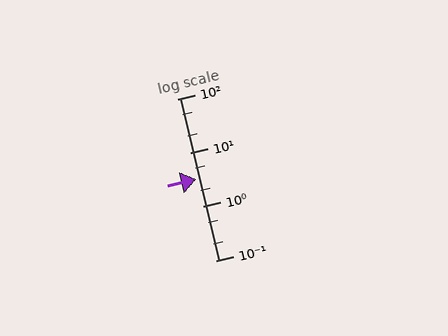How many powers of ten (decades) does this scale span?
The scale spans 3 decades, from 0.1 to 100.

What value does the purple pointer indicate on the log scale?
The pointer indicates approximately 3.2.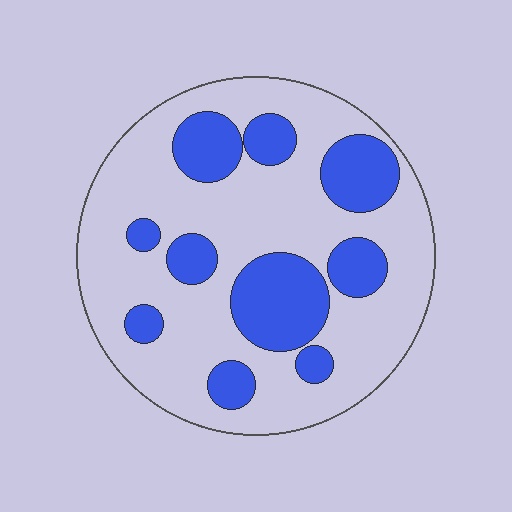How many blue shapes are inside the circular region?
10.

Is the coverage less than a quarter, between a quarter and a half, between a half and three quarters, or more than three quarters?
Between a quarter and a half.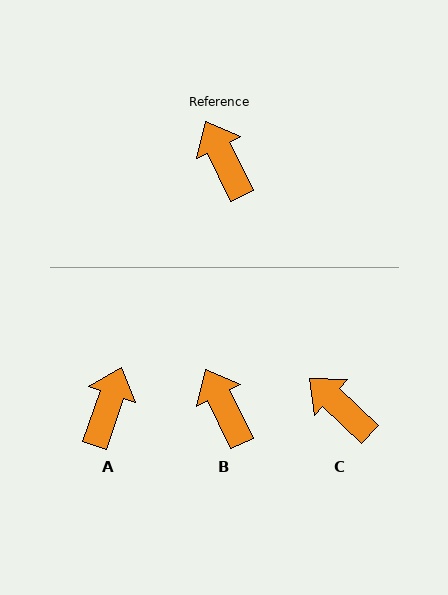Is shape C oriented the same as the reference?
No, it is off by about 21 degrees.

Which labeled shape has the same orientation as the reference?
B.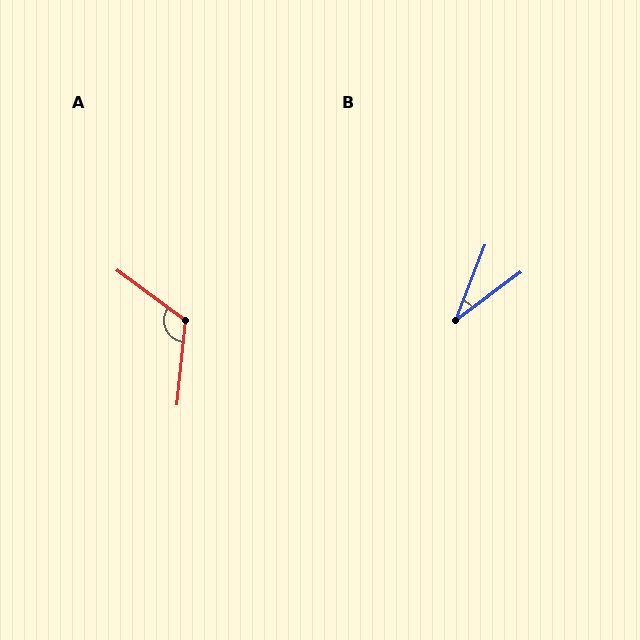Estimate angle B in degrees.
Approximately 32 degrees.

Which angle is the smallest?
B, at approximately 32 degrees.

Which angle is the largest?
A, at approximately 121 degrees.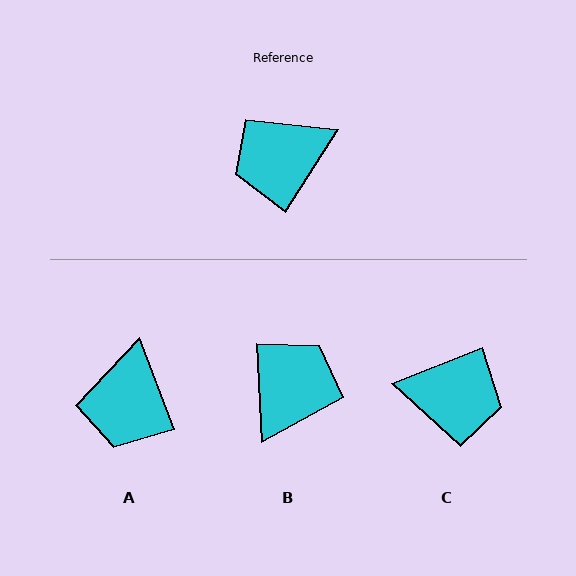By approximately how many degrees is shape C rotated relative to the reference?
Approximately 145 degrees counter-clockwise.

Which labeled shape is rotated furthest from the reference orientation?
B, about 145 degrees away.